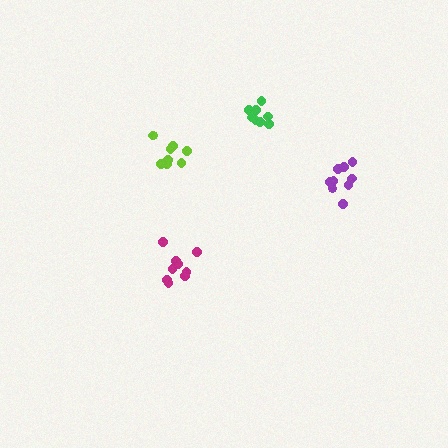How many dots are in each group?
Group 1: 10 dots, Group 2: 9 dots, Group 3: 8 dots, Group 4: 11 dots (38 total).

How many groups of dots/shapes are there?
There are 4 groups.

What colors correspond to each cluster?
The clusters are colored: magenta, purple, green, lime.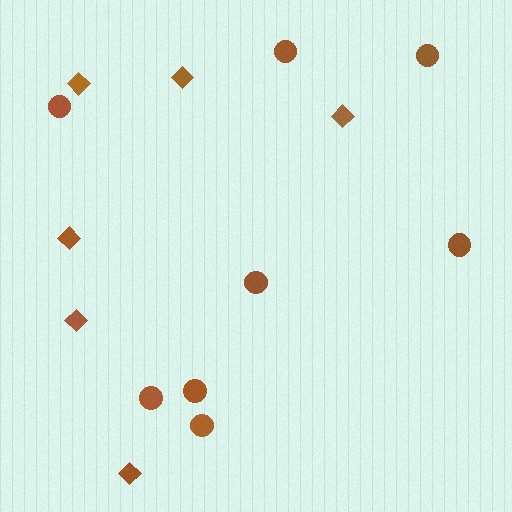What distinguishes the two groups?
There are 2 groups: one group of circles (8) and one group of diamonds (6).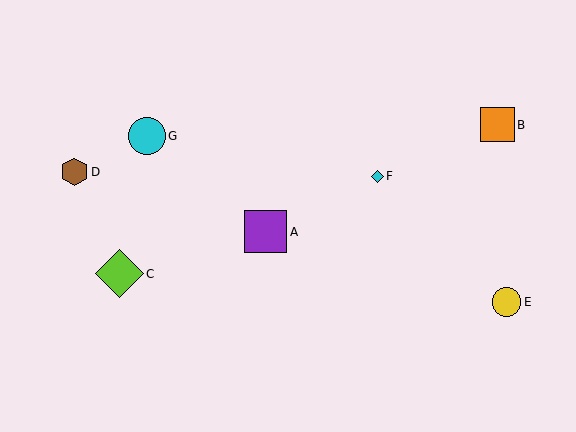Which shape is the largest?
The lime diamond (labeled C) is the largest.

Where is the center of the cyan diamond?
The center of the cyan diamond is at (377, 176).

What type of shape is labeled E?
Shape E is a yellow circle.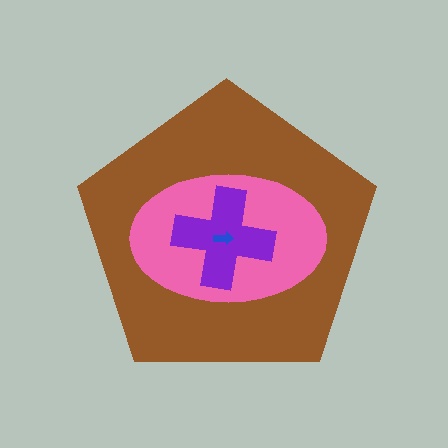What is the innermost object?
The blue arrow.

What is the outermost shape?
The brown pentagon.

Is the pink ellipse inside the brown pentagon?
Yes.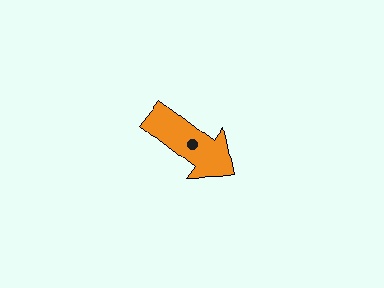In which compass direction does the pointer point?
Southeast.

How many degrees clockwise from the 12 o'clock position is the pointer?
Approximately 128 degrees.